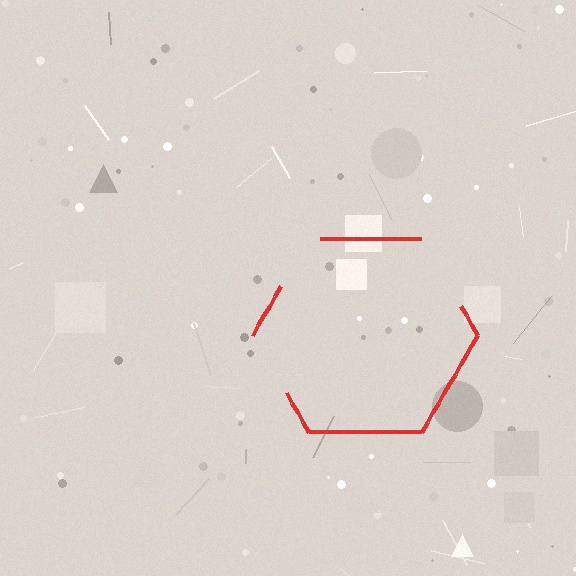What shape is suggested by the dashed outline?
The dashed outline suggests a hexagon.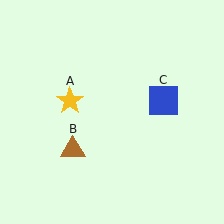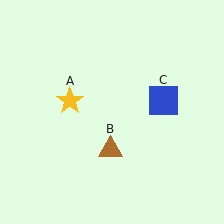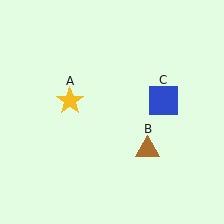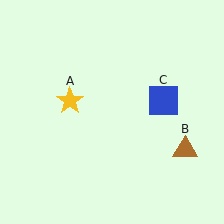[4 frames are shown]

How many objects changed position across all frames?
1 object changed position: brown triangle (object B).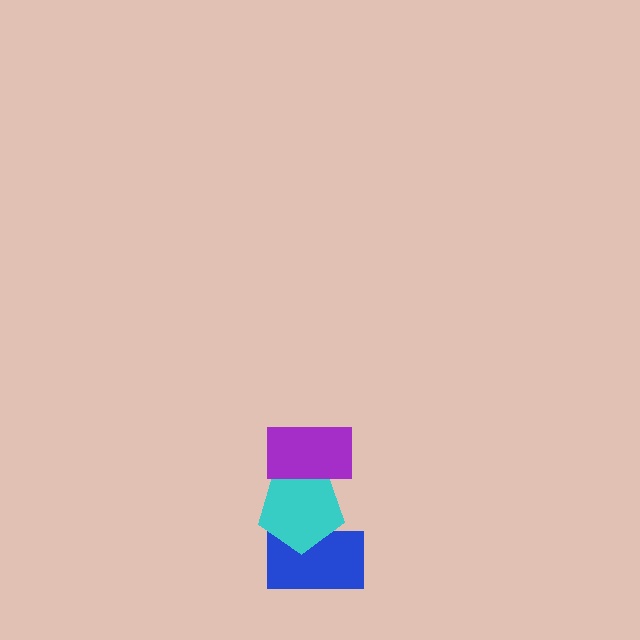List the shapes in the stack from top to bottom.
From top to bottom: the purple rectangle, the cyan pentagon, the blue rectangle.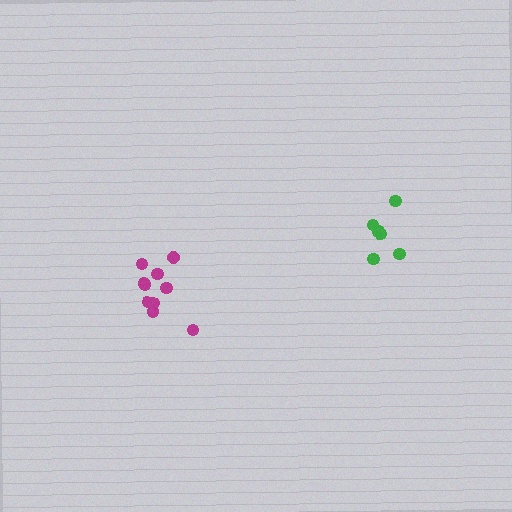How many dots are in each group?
Group 1: 11 dots, Group 2: 6 dots (17 total).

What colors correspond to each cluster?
The clusters are colored: magenta, green.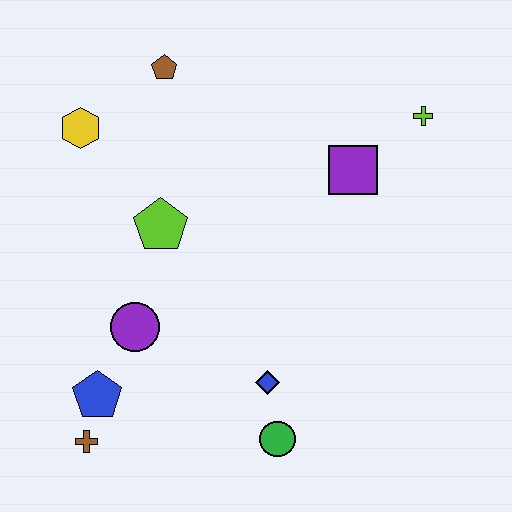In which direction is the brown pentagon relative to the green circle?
The brown pentagon is above the green circle.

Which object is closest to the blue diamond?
The green circle is closest to the blue diamond.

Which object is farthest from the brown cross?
The lime cross is farthest from the brown cross.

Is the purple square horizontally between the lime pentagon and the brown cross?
No